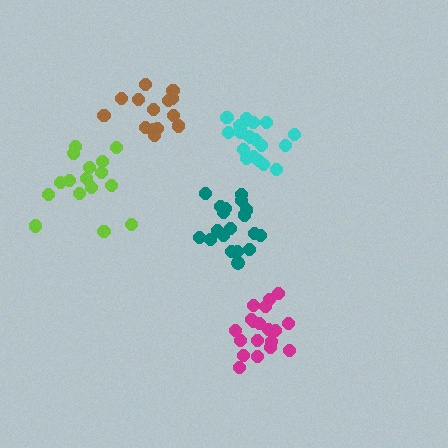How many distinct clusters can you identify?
There are 5 distinct clusters.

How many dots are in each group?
Group 1: 21 dots, Group 2: 19 dots, Group 3: 19 dots, Group 4: 16 dots, Group 5: 15 dots (90 total).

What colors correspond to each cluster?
The clusters are colored: cyan, teal, magenta, lime, brown.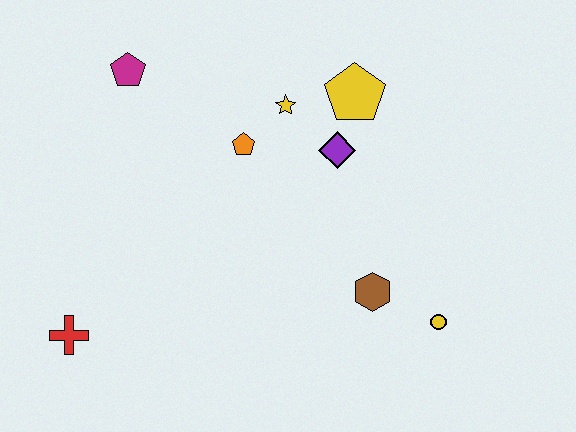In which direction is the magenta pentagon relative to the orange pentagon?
The magenta pentagon is to the left of the orange pentagon.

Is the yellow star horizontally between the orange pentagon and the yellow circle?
Yes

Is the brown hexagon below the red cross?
No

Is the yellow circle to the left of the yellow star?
No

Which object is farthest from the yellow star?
The red cross is farthest from the yellow star.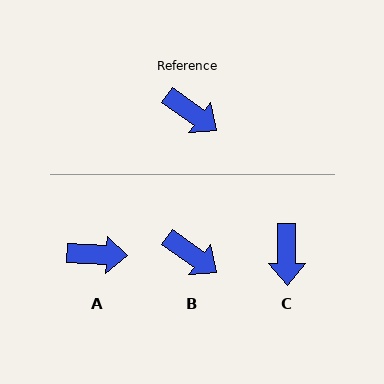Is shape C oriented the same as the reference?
No, it is off by about 54 degrees.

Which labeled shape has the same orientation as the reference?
B.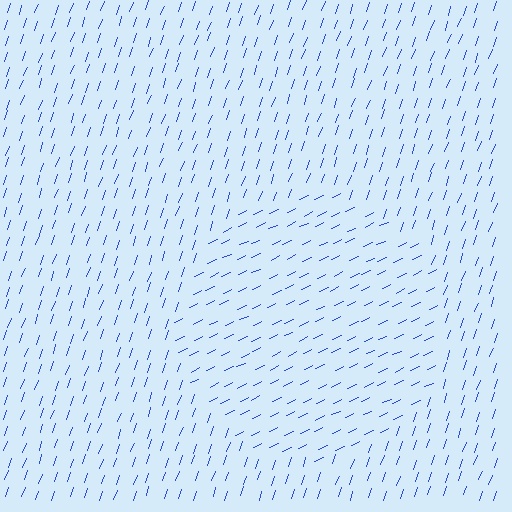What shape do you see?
I see a circle.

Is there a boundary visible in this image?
Yes, there is a texture boundary formed by a change in line orientation.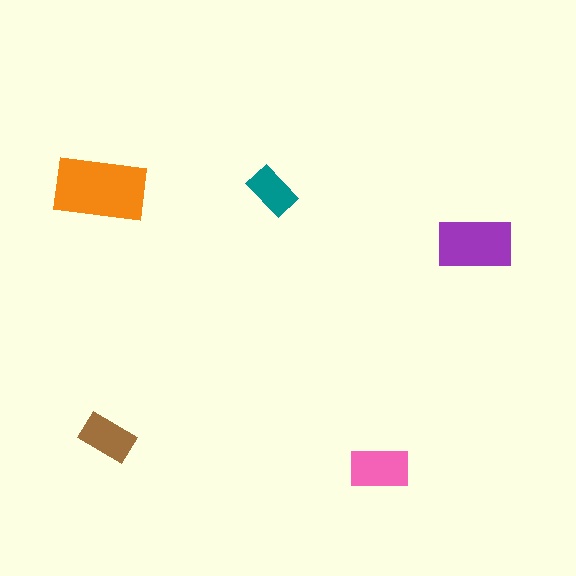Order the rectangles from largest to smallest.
the orange one, the purple one, the pink one, the brown one, the teal one.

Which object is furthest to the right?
The purple rectangle is rightmost.